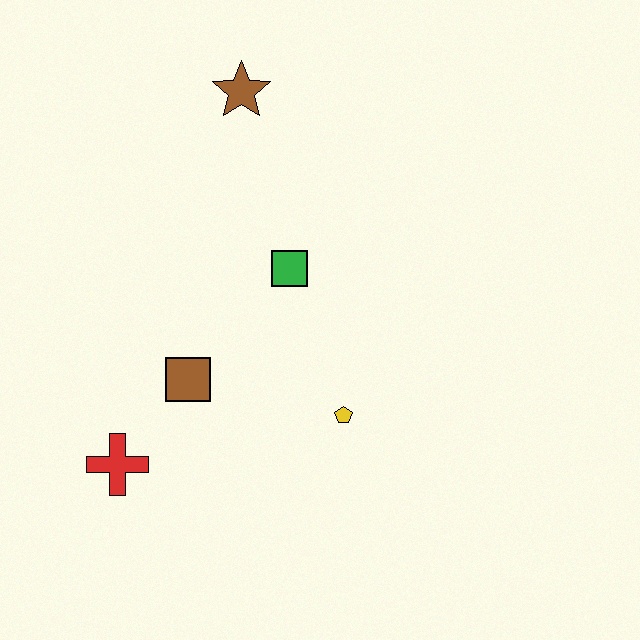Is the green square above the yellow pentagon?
Yes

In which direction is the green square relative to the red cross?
The green square is above the red cross.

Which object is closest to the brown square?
The red cross is closest to the brown square.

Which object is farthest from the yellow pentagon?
The brown star is farthest from the yellow pentagon.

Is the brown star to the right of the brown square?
Yes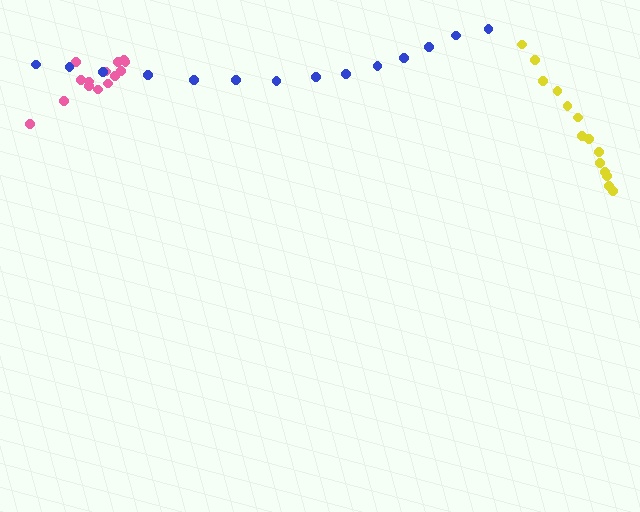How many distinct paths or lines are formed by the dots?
There are 3 distinct paths.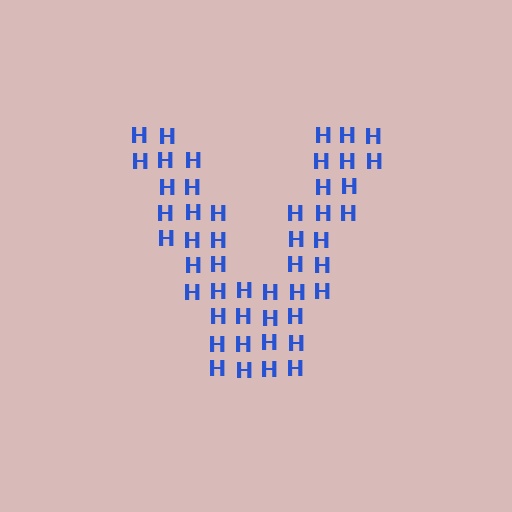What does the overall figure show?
The overall figure shows the letter V.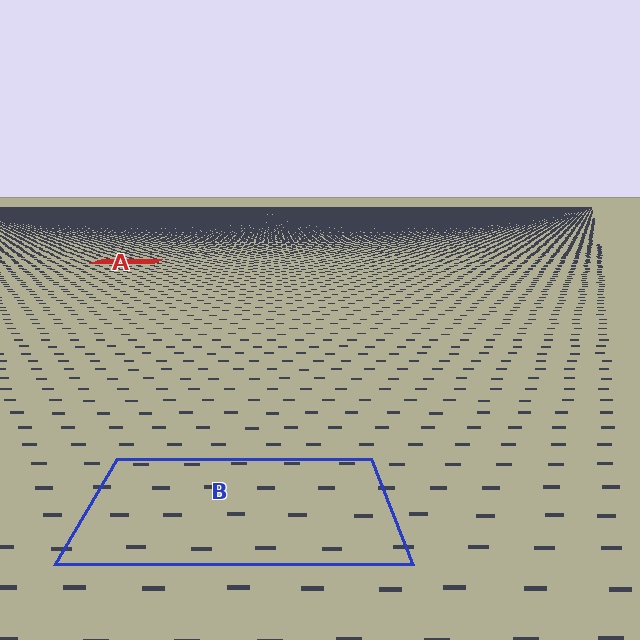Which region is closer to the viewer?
Region B is closer. The texture elements there are larger and more spread out.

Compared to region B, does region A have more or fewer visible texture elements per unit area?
Region A has more texture elements per unit area — they are packed more densely because it is farther away.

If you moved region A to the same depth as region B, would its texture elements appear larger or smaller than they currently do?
They would appear larger. At a closer depth, the same texture elements are projected at a bigger on-screen size.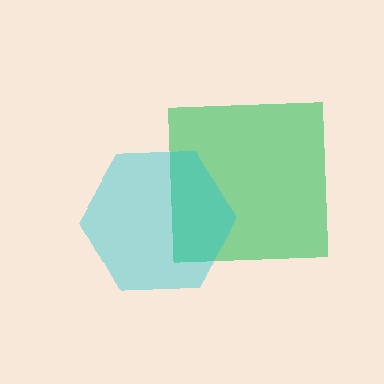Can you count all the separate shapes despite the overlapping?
Yes, there are 2 separate shapes.